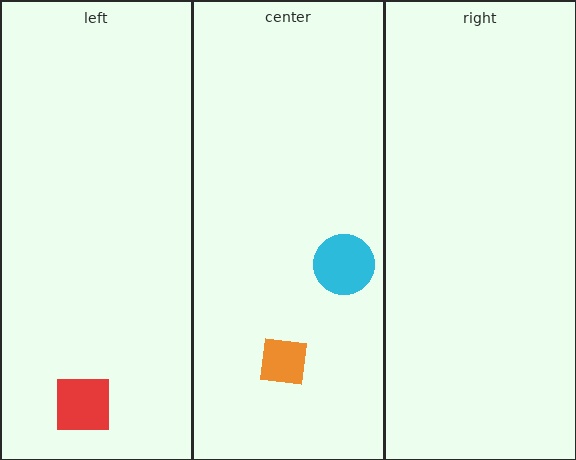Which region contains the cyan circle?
The center region.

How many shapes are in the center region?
2.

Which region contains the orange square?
The center region.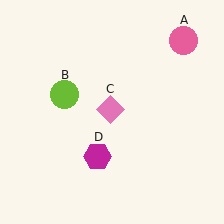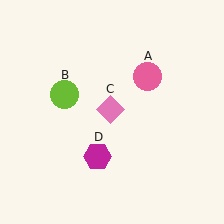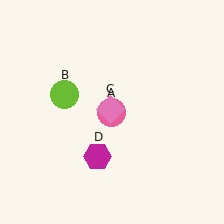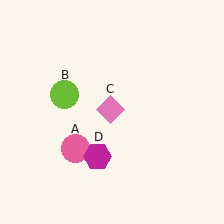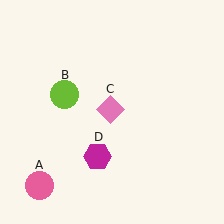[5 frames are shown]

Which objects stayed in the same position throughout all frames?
Lime circle (object B) and pink diamond (object C) and magenta hexagon (object D) remained stationary.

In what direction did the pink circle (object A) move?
The pink circle (object A) moved down and to the left.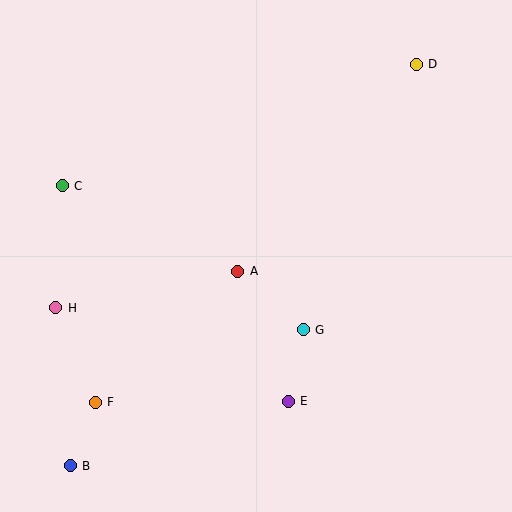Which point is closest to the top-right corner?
Point D is closest to the top-right corner.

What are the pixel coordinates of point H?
Point H is at (56, 308).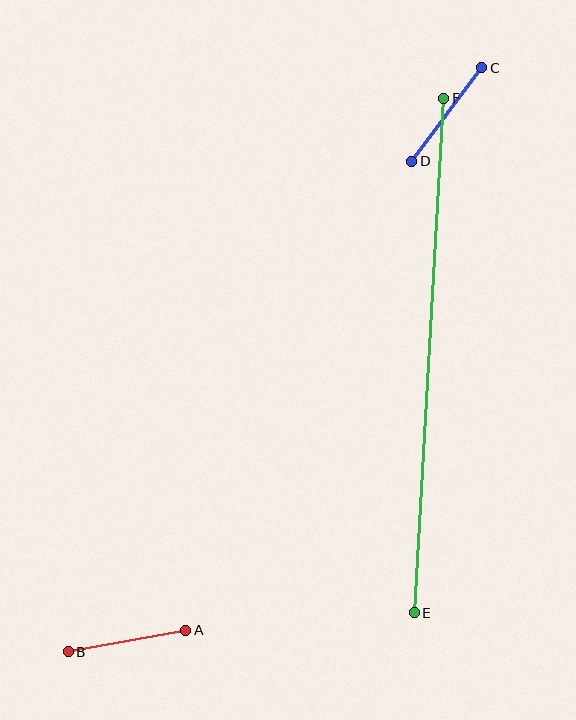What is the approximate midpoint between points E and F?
The midpoint is at approximately (429, 356) pixels.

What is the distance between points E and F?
The distance is approximately 515 pixels.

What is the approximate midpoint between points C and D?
The midpoint is at approximately (447, 114) pixels.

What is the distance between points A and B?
The distance is approximately 120 pixels.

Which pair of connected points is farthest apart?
Points E and F are farthest apart.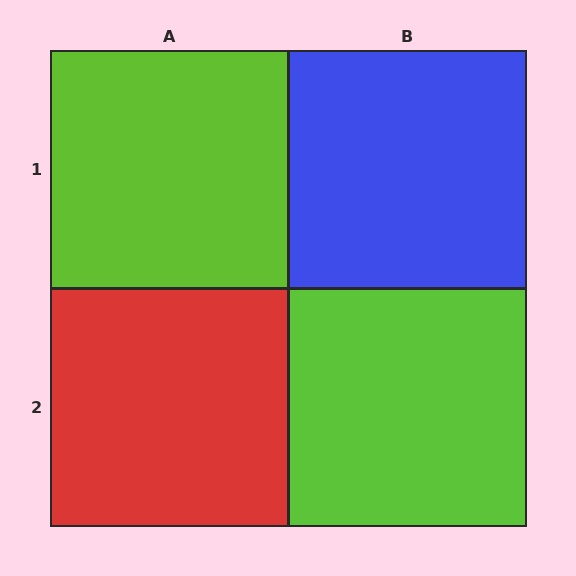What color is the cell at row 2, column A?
Red.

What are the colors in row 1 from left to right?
Lime, blue.